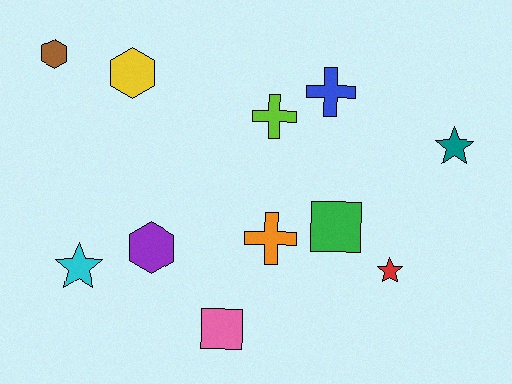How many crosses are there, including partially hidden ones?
There are 3 crosses.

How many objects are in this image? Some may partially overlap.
There are 11 objects.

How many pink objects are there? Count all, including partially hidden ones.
There is 1 pink object.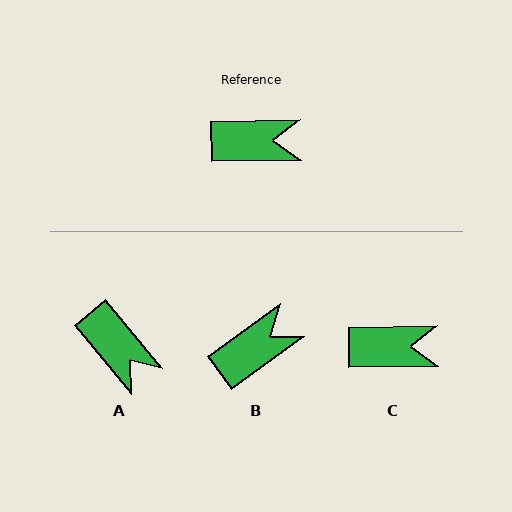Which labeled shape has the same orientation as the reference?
C.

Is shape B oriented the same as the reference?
No, it is off by about 35 degrees.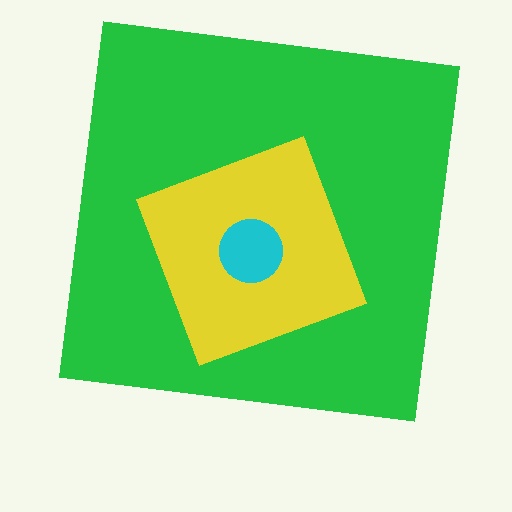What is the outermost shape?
The green square.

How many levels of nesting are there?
3.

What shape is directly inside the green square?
The yellow diamond.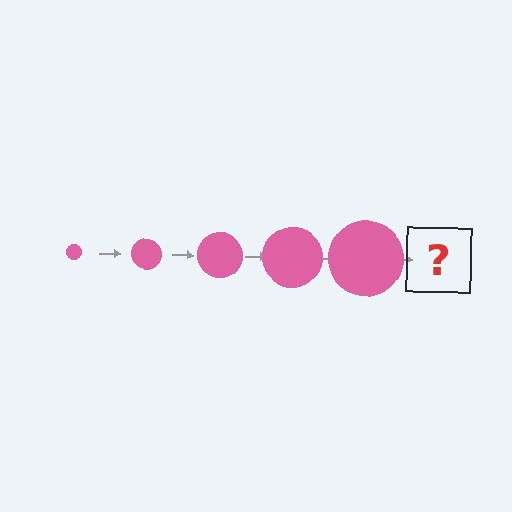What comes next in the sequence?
The next element should be a pink circle, larger than the previous one.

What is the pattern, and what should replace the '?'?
The pattern is that the circle gets progressively larger each step. The '?' should be a pink circle, larger than the previous one.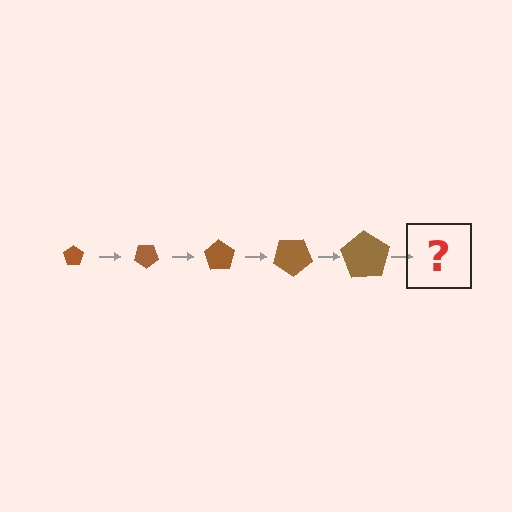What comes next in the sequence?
The next element should be a pentagon, larger than the previous one and rotated 175 degrees from the start.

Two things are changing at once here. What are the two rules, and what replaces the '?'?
The two rules are that the pentagon grows larger each step and it rotates 35 degrees each step. The '?' should be a pentagon, larger than the previous one and rotated 175 degrees from the start.